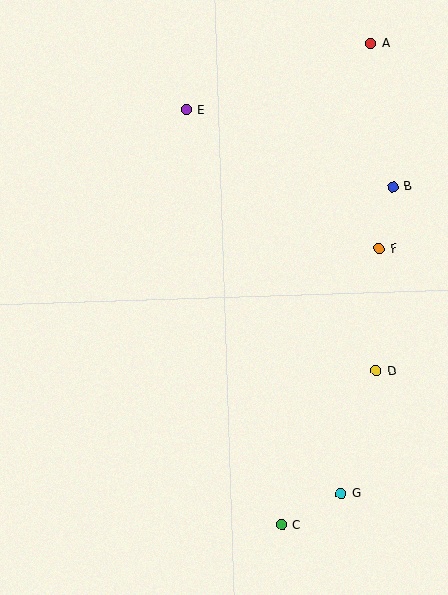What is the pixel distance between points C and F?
The distance between C and F is 293 pixels.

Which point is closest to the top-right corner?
Point A is closest to the top-right corner.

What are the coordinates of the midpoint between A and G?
The midpoint between A and G is at (356, 268).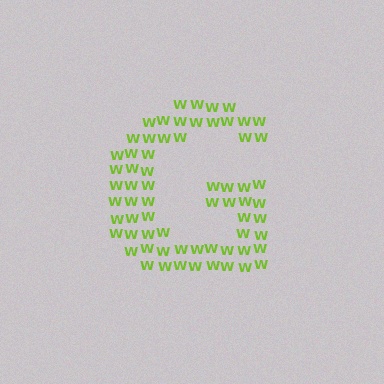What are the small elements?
The small elements are letter W's.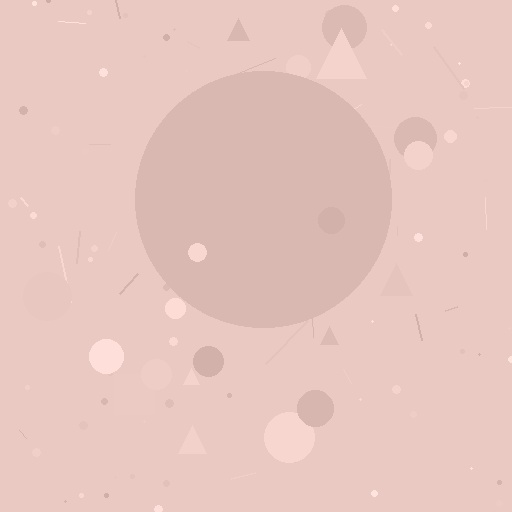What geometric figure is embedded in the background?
A circle is embedded in the background.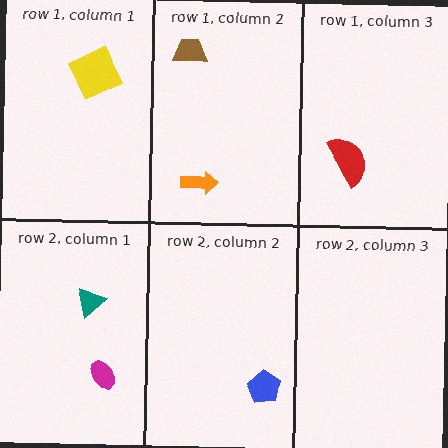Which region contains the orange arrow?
The row 1, column 2 region.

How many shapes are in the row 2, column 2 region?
1.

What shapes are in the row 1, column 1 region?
The yellow square.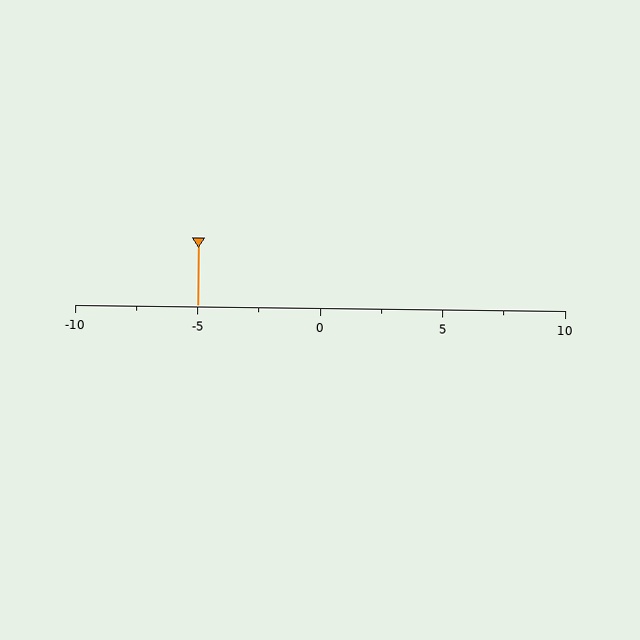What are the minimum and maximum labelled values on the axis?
The axis runs from -10 to 10.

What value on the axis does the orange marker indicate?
The marker indicates approximately -5.